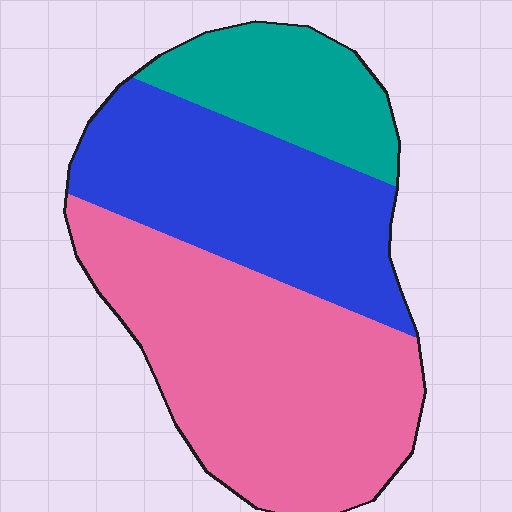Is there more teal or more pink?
Pink.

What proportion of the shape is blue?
Blue covers around 35% of the shape.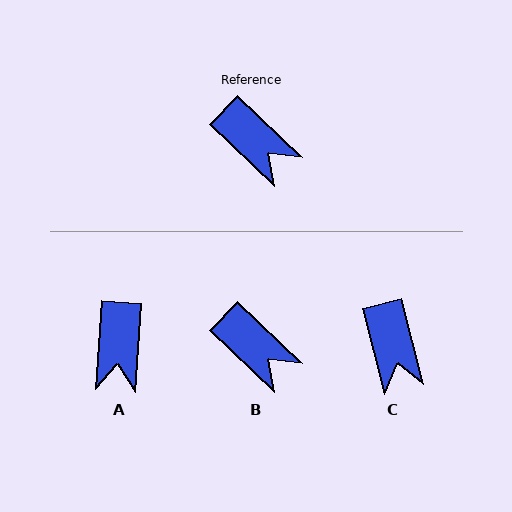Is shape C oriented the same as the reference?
No, it is off by about 32 degrees.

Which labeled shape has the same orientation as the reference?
B.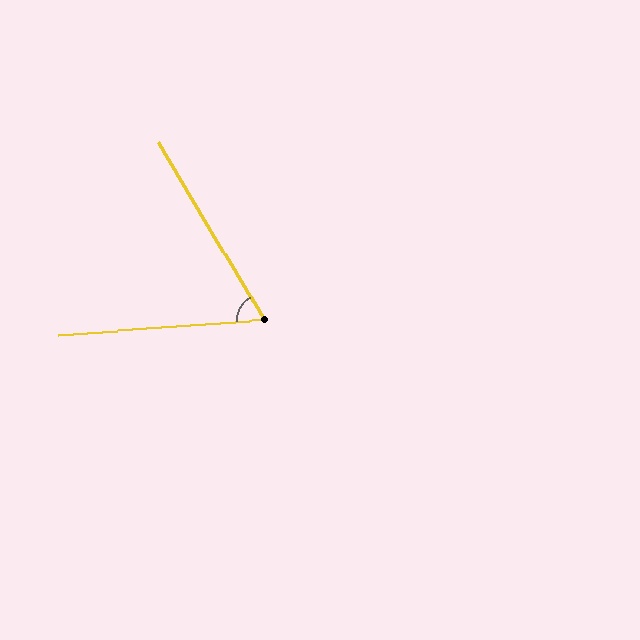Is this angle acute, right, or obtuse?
It is acute.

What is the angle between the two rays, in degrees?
Approximately 64 degrees.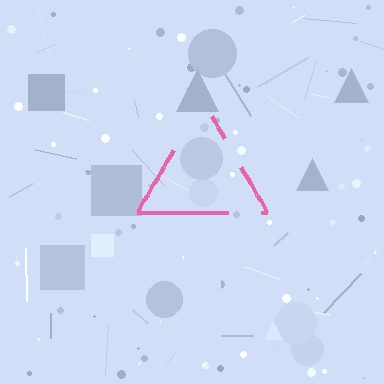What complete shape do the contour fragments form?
The contour fragments form a triangle.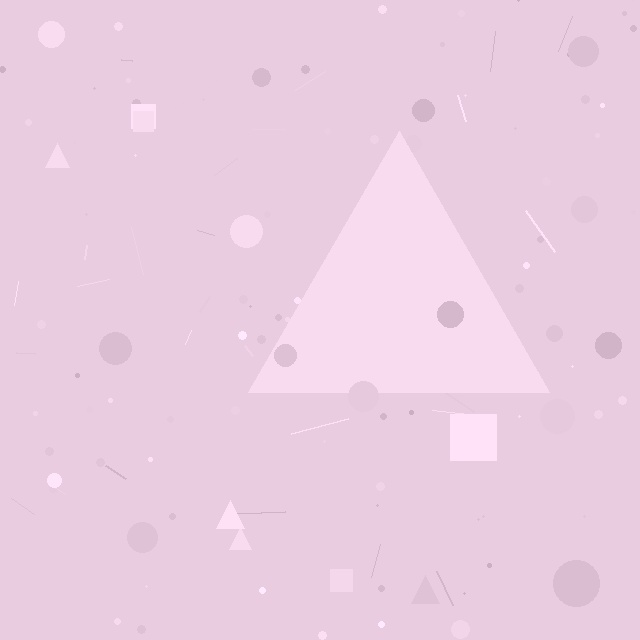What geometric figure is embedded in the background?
A triangle is embedded in the background.